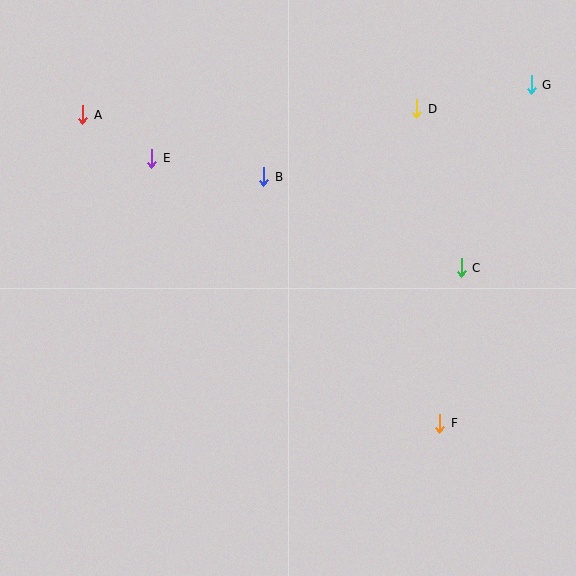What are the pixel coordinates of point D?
Point D is at (417, 109).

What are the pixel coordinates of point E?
Point E is at (152, 158).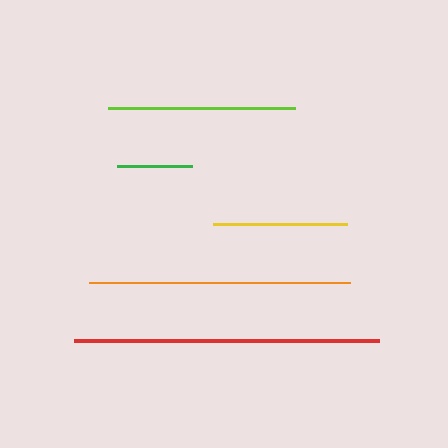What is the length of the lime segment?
The lime segment is approximately 187 pixels long.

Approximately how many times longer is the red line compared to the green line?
The red line is approximately 4.0 times the length of the green line.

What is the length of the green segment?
The green segment is approximately 75 pixels long.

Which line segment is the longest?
The red line is the longest at approximately 305 pixels.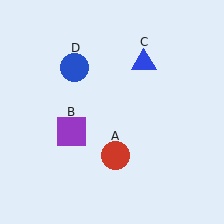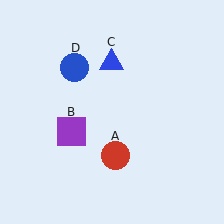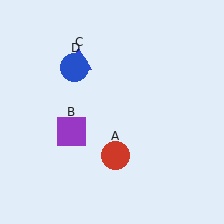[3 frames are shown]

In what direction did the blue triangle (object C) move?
The blue triangle (object C) moved left.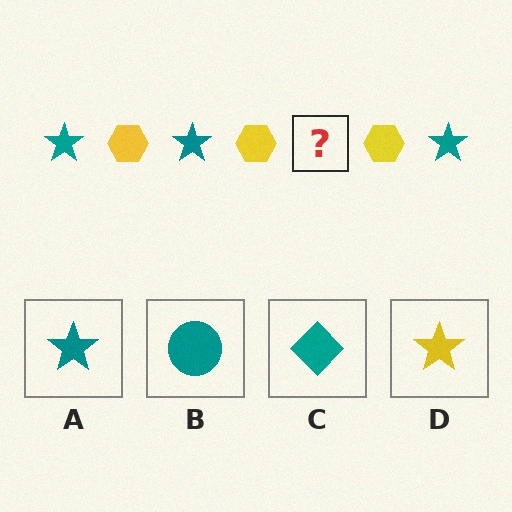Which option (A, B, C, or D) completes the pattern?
A.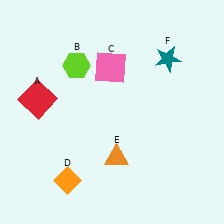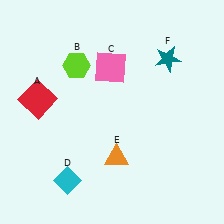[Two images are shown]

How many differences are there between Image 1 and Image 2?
There is 1 difference between the two images.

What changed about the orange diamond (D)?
In Image 1, D is orange. In Image 2, it changed to cyan.